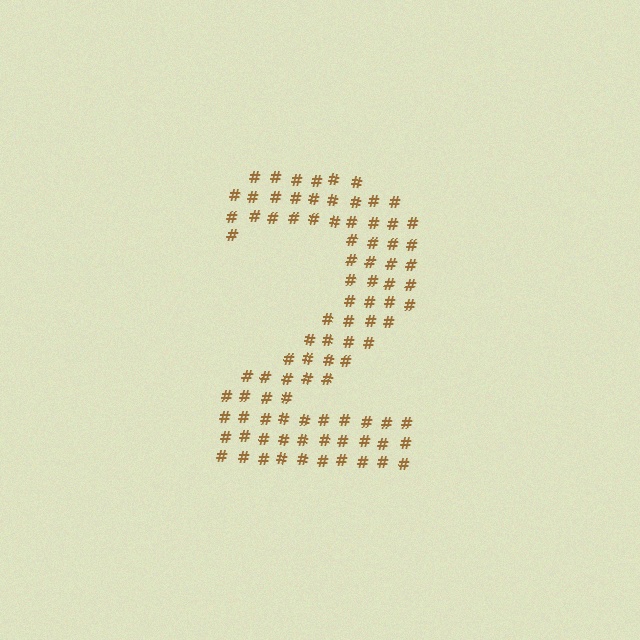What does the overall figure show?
The overall figure shows the digit 2.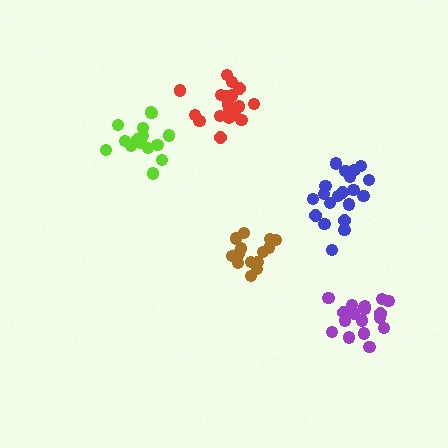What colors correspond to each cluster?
The clusters are colored: brown, lime, red, purple, blue.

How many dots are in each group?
Group 1: 14 dots, Group 2: 17 dots, Group 3: 20 dots, Group 4: 18 dots, Group 5: 20 dots (89 total).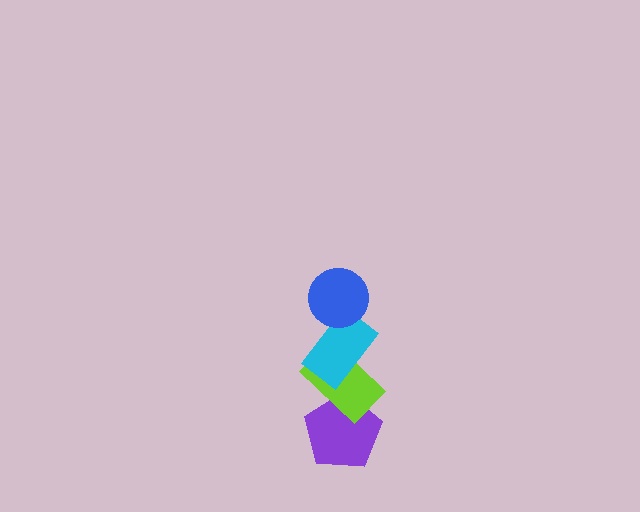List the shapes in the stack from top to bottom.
From top to bottom: the blue circle, the cyan rectangle, the lime rectangle, the purple pentagon.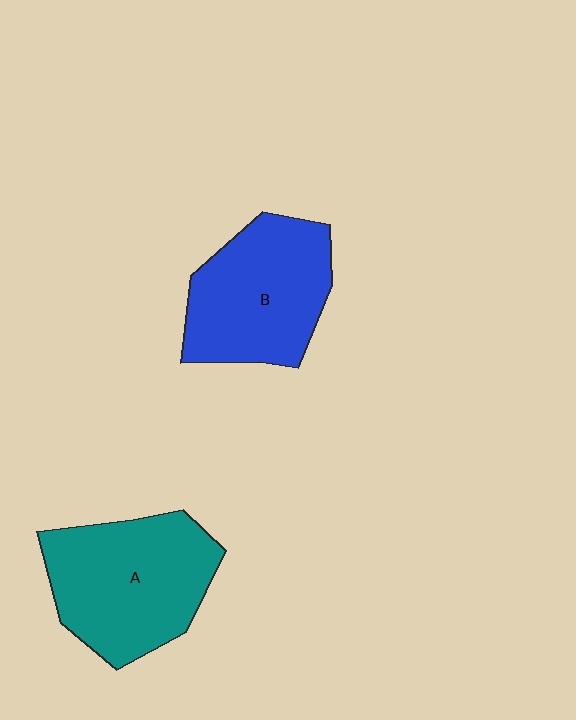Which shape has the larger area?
Shape A (teal).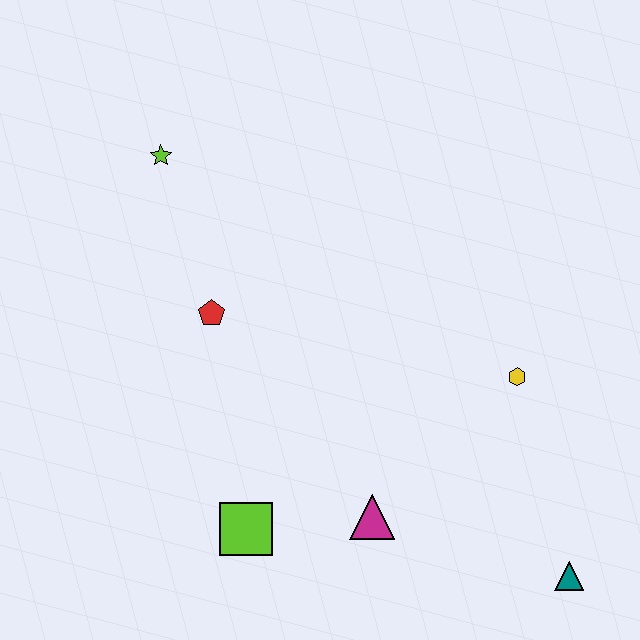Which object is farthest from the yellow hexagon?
The lime star is farthest from the yellow hexagon.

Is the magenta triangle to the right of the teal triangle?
No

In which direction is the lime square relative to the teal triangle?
The lime square is to the left of the teal triangle.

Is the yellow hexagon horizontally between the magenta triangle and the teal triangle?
Yes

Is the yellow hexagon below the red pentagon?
Yes